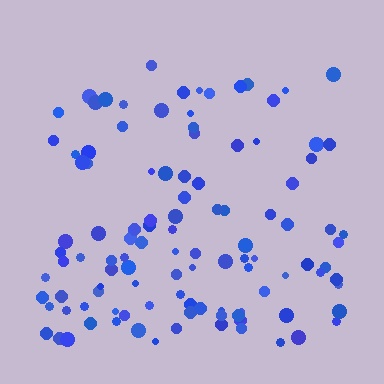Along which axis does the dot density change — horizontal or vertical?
Vertical.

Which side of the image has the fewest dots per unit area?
The top.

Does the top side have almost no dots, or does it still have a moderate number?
Still a moderate number, just noticeably fewer than the bottom.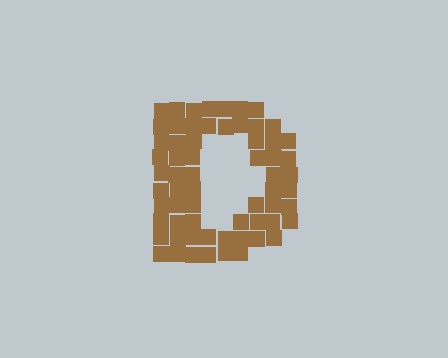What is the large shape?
The large shape is the letter D.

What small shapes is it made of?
It is made of small squares.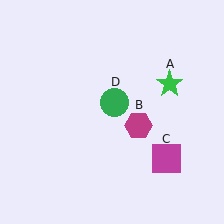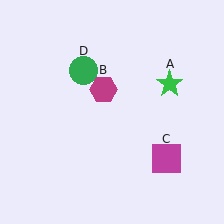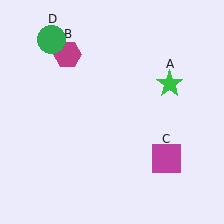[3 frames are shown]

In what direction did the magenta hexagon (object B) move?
The magenta hexagon (object B) moved up and to the left.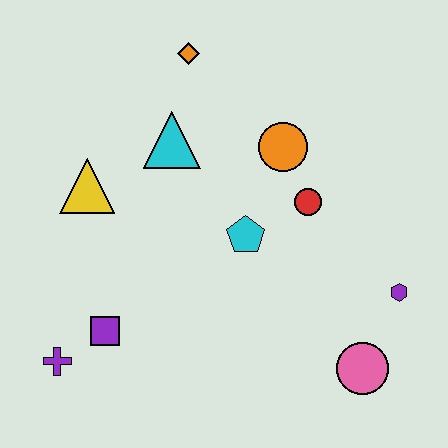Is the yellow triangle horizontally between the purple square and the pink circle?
No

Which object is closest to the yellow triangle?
The cyan triangle is closest to the yellow triangle.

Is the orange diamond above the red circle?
Yes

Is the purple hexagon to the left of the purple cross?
No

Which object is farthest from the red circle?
The purple cross is farthest from the red circle.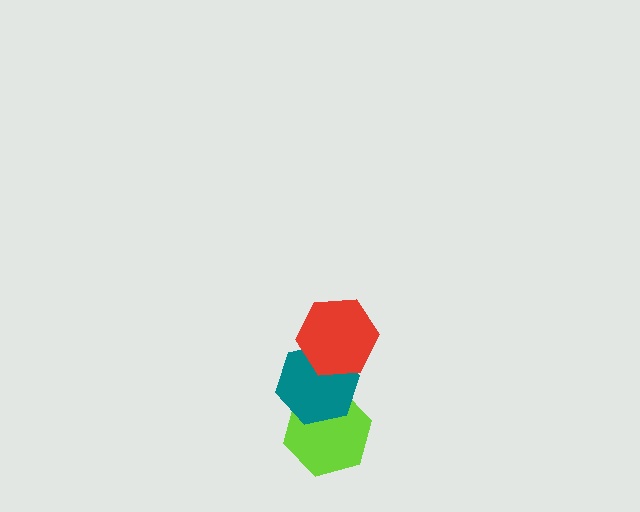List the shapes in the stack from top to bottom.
From top to bottom: the red hexagon, the teal hexagon, the lime hexagon.